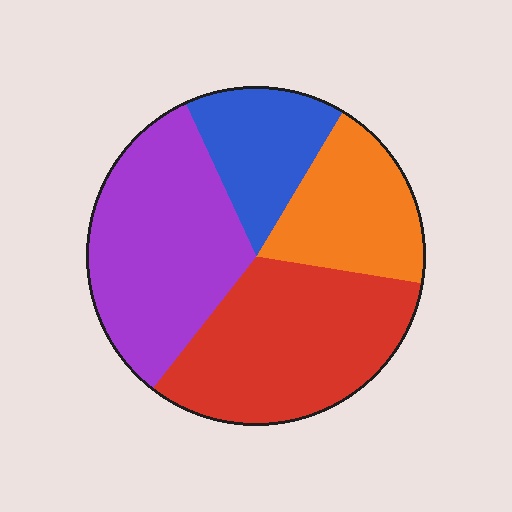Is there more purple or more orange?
Purple.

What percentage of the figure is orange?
Orange covers around 20% of the figure.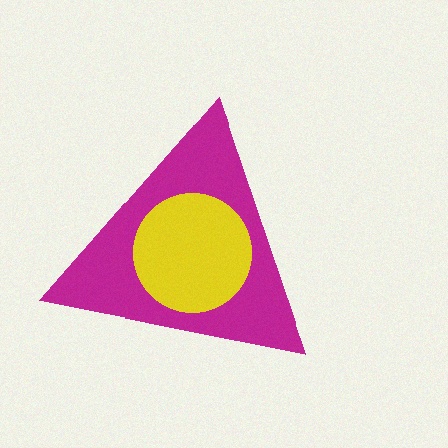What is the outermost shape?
The magenta triangle.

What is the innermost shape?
The yellow circle.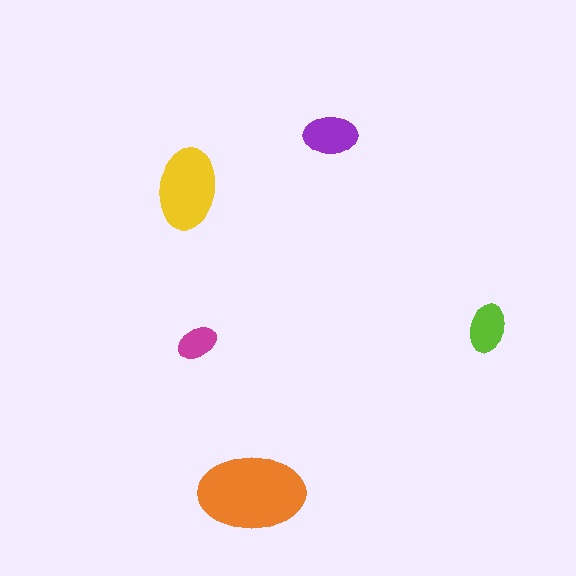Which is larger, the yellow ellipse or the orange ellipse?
The orange one.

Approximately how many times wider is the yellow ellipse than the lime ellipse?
About 1.5 times wider.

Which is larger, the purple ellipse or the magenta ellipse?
The purple one.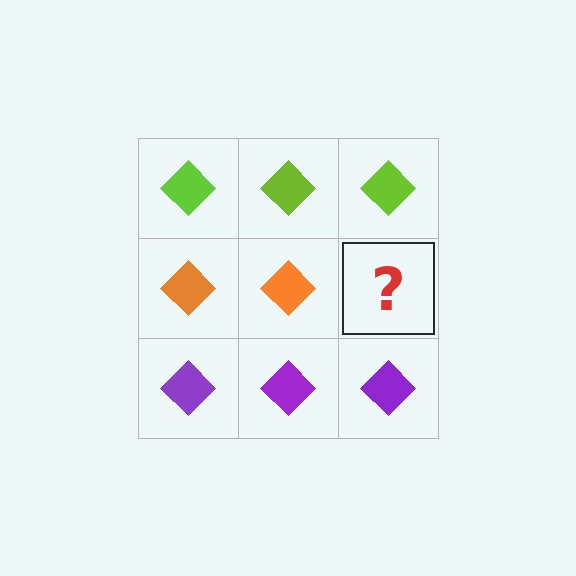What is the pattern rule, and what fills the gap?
The rule is that each row has a consistent color. The gap should be filled with an orange diamond.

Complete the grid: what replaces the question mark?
The question mark should be replaced with an orange diamond.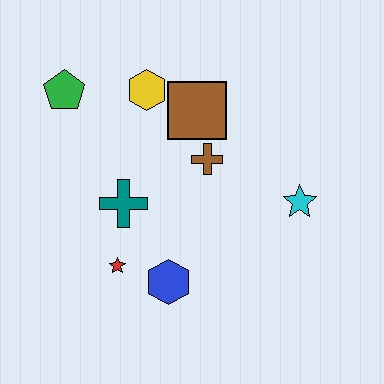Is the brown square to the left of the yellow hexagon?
No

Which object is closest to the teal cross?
The red star is closest to the teal cross.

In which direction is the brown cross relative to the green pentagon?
The brown cross is to the right of the green pentagon.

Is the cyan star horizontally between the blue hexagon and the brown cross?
No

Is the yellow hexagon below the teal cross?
No